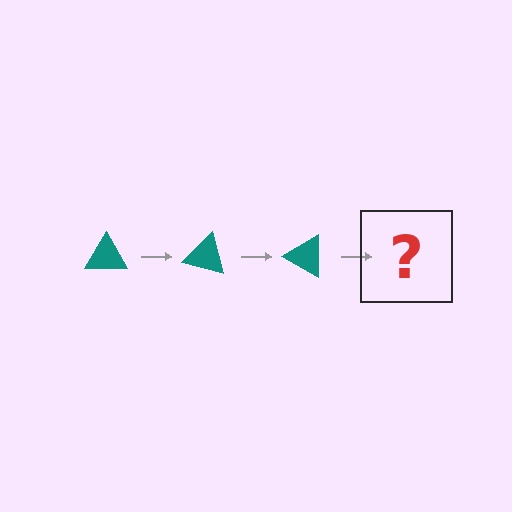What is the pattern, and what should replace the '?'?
The pattern is that the triangle rotates 15 degrees each step. The '?' should be a teal triangle rotated 45 degrees.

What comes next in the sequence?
The next element should be a teal triangle rotated 45 degrees.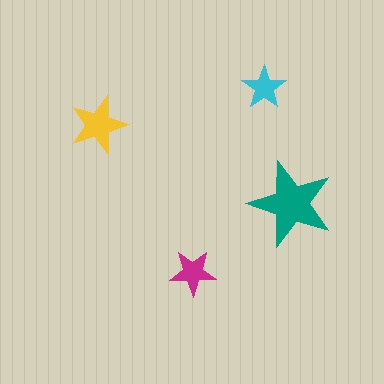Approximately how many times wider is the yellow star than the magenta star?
About 1.5 times wider.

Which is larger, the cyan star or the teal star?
The teal one.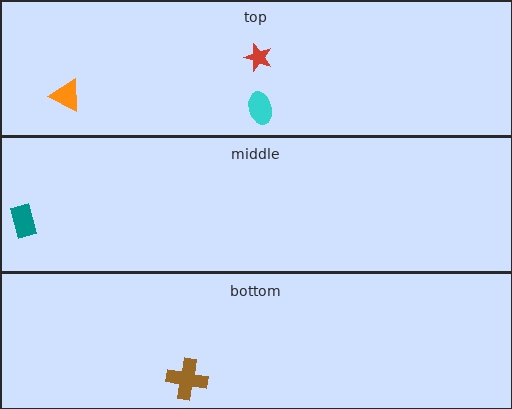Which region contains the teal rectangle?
The middle region.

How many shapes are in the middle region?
1.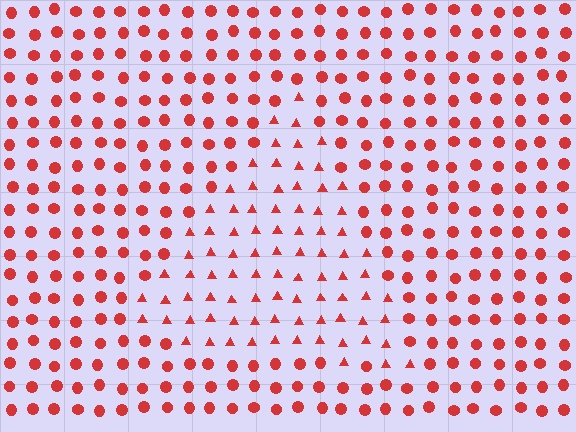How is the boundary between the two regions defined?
The boundary is defined by a change in element shape: triangles inside vs. circles outside. All elements share the same color and spacing.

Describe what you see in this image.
The image is filled with small red elements arranged in a uniform grid. A triangle-shaped region contains triangles, while the surrounding area contains circles. The boundary is defined purely by the change in element shape.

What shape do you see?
I see a triangle.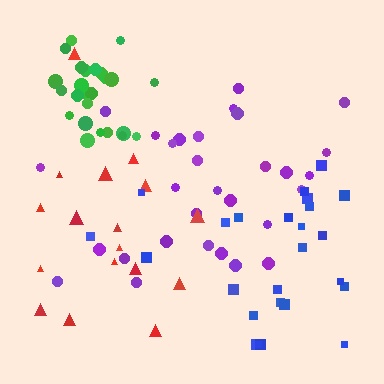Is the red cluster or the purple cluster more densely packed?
Purple.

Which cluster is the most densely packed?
Green.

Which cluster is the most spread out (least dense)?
Blue.